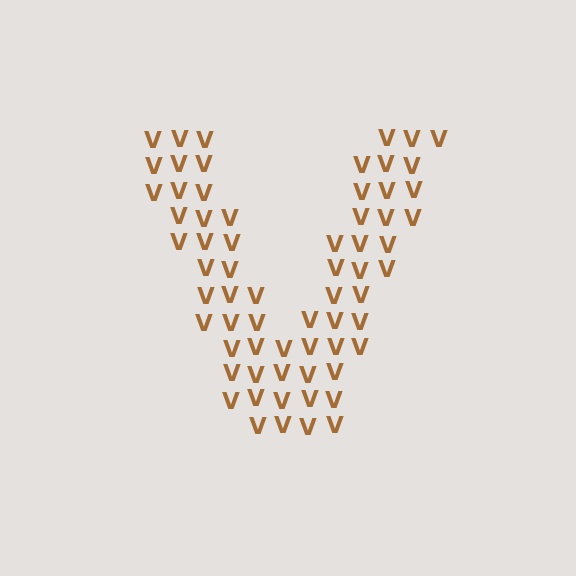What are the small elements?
The small elements are letter V's.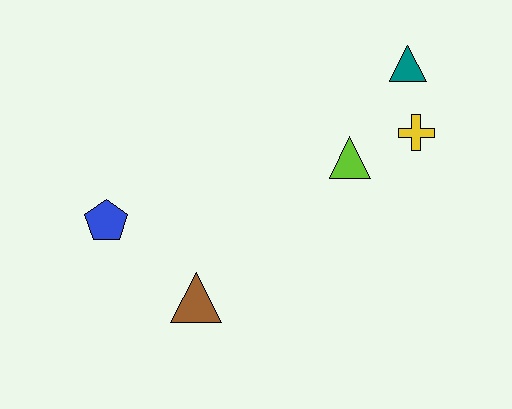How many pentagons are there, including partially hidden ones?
There is 1 pentagon.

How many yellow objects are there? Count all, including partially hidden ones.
There is 1 yellow object.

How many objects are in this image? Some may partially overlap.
There are 5 objects.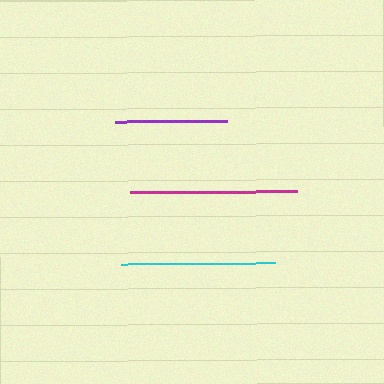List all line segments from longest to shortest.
From longest to shortest: magenta, cyan, purple.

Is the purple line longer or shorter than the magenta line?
The magenta line is longer than the purple line.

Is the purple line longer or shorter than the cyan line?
The cyan line is longer than the purple line.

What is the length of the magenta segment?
The magenta segment is approximately 167 pixels long.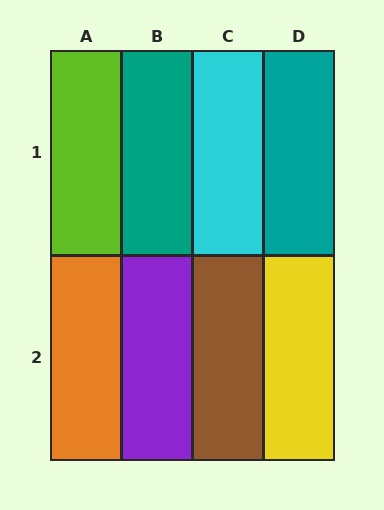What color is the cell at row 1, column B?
Teal.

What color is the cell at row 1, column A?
Lime.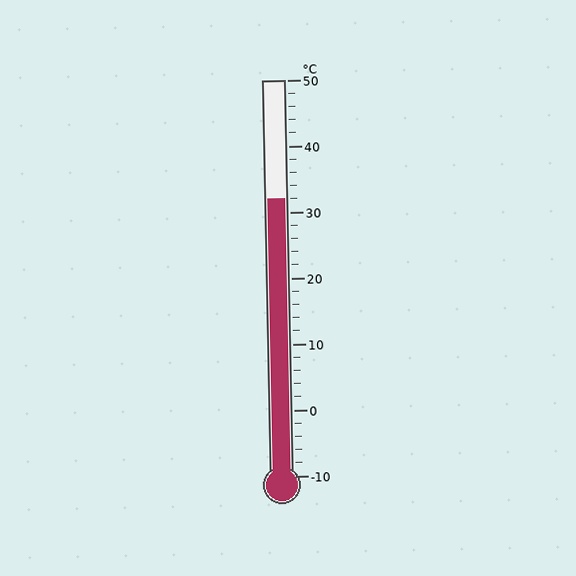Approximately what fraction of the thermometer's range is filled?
The thermometer is filled to approximately 70% of its range.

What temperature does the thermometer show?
The thermometer shows approximately 32°C.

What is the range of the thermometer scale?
The thermometer scale ranges from -10°C to 50°C.